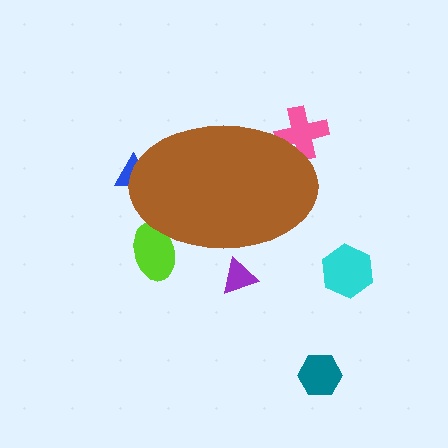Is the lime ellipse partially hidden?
Yes, the lime ellipse is partially hidden behind the brown ellipse.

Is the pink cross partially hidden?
Yes, the pink cross is partially hidden behind the brown ellipse.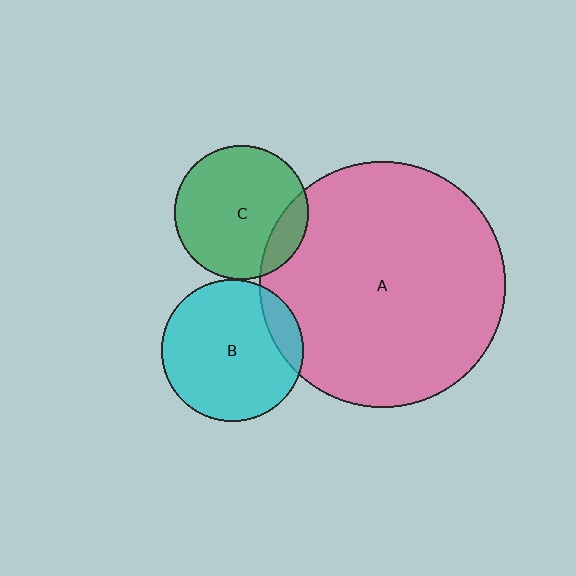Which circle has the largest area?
Circle A (pink).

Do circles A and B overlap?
Yes.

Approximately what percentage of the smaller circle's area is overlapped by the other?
Approximately 15%.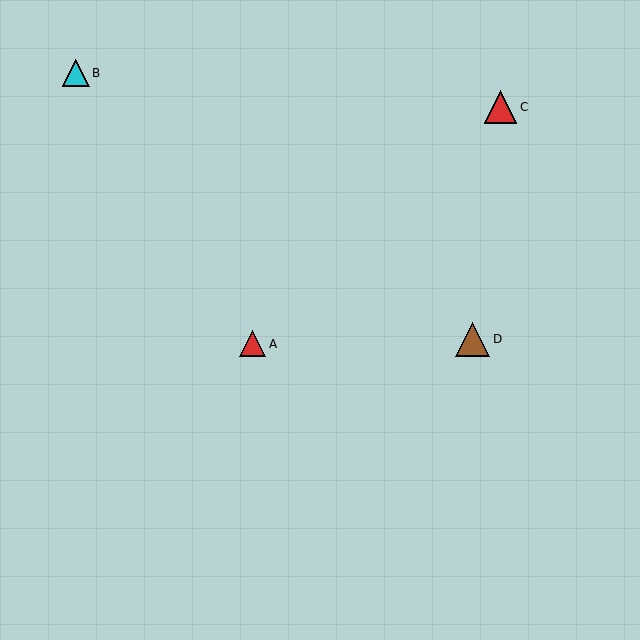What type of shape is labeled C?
Shape C is a red triangle.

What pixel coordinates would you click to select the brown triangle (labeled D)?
Click at (473, 339) to select the brown triangle D.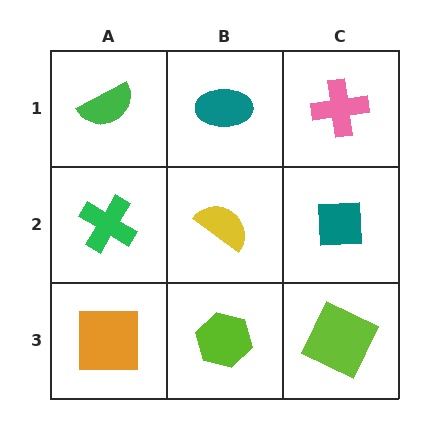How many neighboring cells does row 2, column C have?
3.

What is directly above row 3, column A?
A green cross.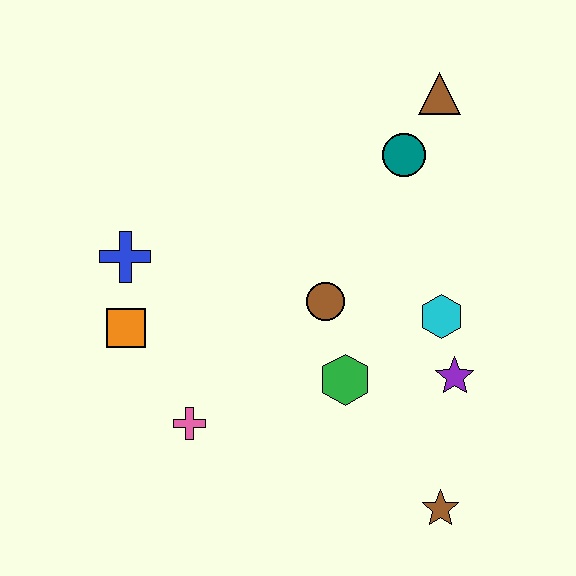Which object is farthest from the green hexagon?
The brown triangle is farthest from the green hexagon.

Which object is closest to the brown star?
The purple star is closest to the brown star.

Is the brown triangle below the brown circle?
No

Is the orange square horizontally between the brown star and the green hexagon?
No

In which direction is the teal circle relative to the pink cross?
The teal circle is above the pink cross.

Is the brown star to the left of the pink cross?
No